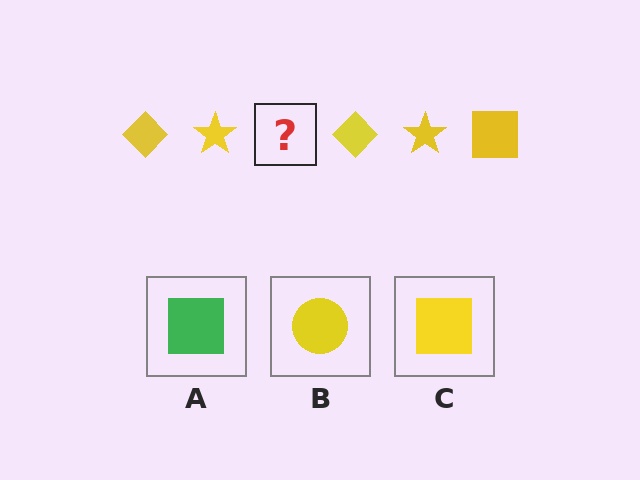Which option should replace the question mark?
Option C.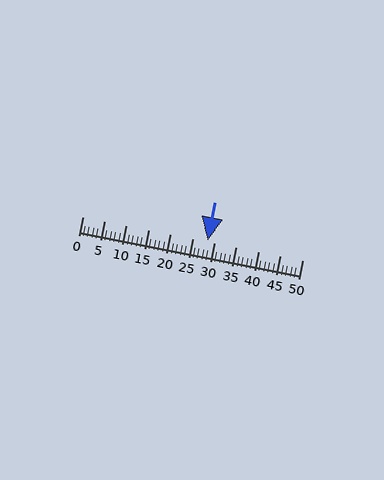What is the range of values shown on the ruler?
The ruler shows values from 0 to 50.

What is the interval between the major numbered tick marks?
The major tick marks are spaced 5 units apart.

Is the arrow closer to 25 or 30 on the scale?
The arrow is closer to 30.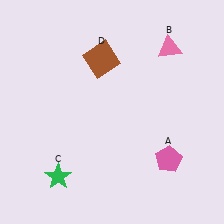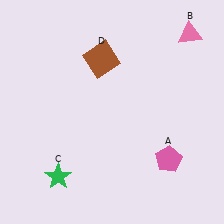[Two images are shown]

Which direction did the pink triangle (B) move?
The pink triangle (B) moved right.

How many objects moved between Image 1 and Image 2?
1 object moved between the two images.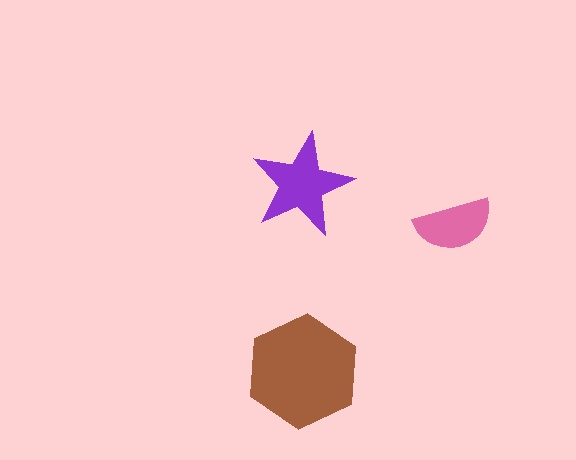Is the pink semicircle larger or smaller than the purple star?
Smaller.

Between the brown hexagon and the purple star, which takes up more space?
The brown hexagon.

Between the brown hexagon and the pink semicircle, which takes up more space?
The brown hexagon.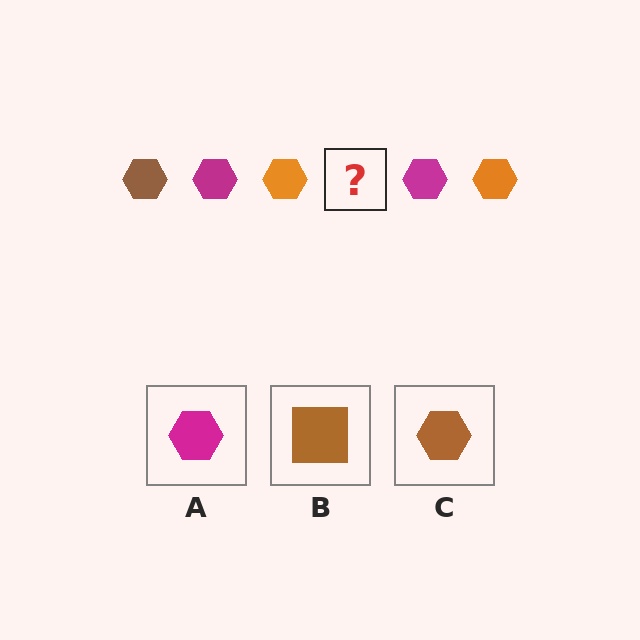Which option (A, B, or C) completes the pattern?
C.